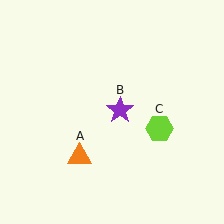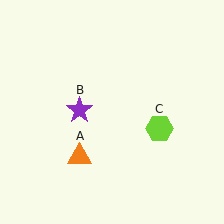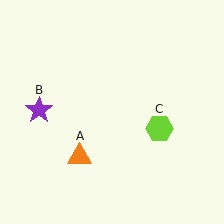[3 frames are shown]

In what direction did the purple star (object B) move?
The purple star (object B) moved left.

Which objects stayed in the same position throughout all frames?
Orange triangle (object A) and lime hexagon (object C) remained stationary.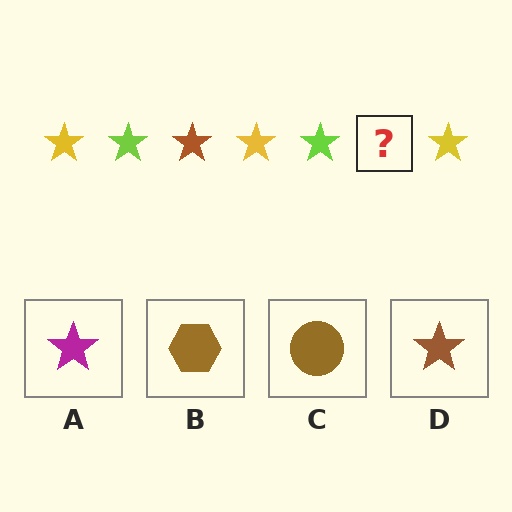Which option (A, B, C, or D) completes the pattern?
D.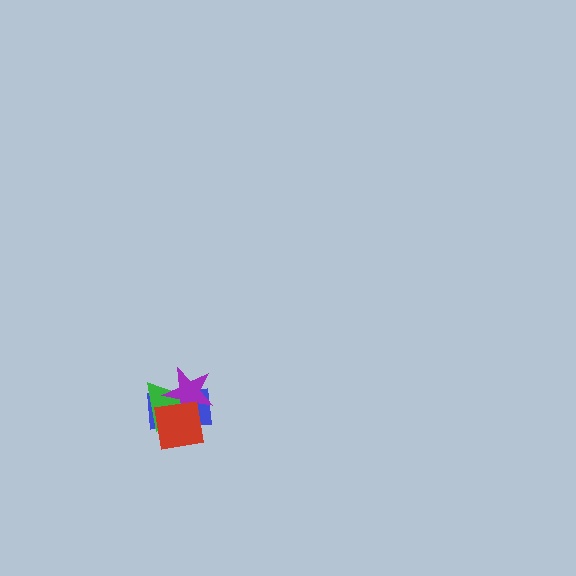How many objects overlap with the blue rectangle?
3 objects overlap with the blue rectangle.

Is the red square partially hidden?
No, no other shape covers it.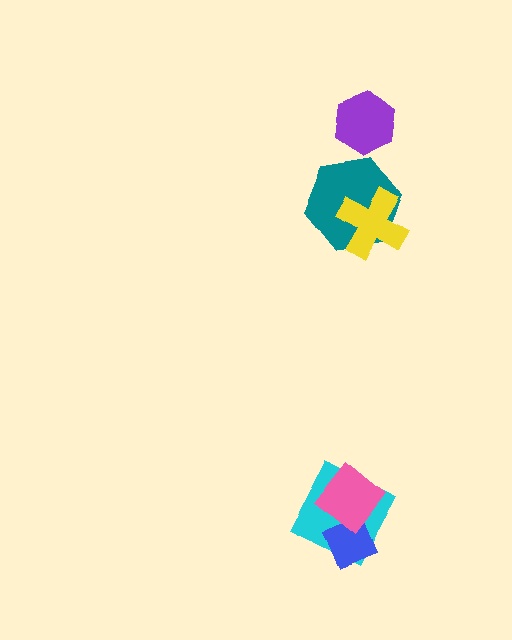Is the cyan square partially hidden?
Yes, it is partially covered by another shape.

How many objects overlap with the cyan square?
2 objects overlap with the cyan square.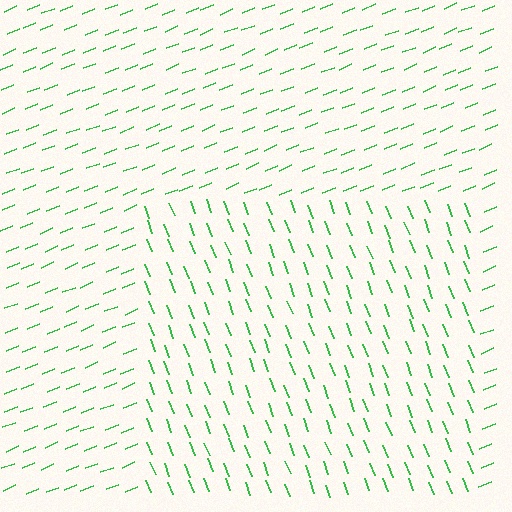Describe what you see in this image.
The image is filled with small green line segments. A rectangle region in the image has lines oriented differently from the surrounding lines, creating a visible texture boundary.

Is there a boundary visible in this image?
Yes, there is a texture boundary formed by a change in line orientation.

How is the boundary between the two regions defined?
The boundary is defined purely by a change in line orientation (approximately 89 degrees difference). All lines are the same color and thickness.